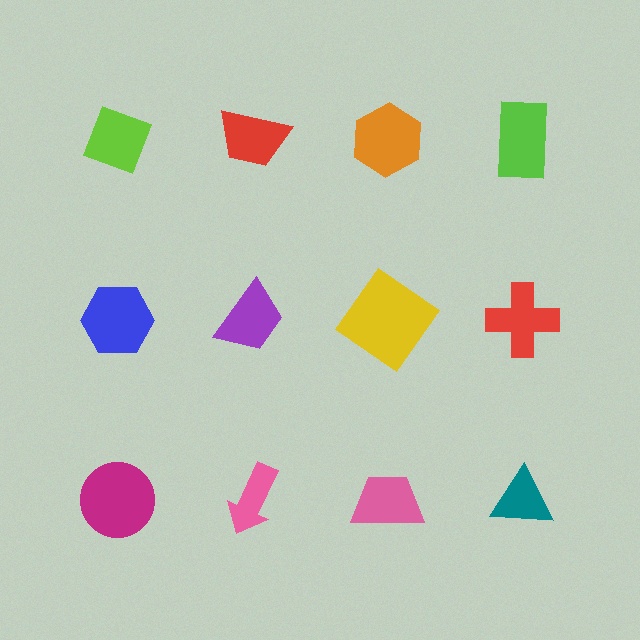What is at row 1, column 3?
An orange hexagon.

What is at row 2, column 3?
A yellow diamond.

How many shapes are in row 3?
4 shapes.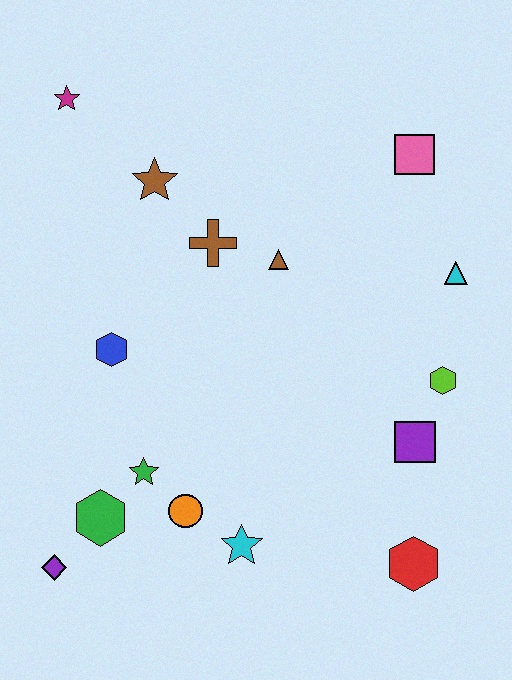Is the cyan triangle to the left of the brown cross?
No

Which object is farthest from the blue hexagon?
The red hexagon is farthest from the blue hexagon.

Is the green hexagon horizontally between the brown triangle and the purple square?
No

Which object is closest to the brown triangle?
The brown cross is closest to the brown triangle.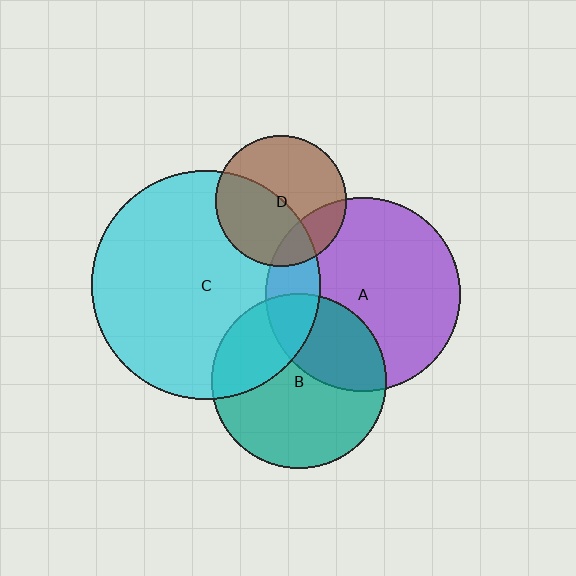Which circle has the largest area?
Circle C (cyan).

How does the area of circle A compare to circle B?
Approximately 1.2 times.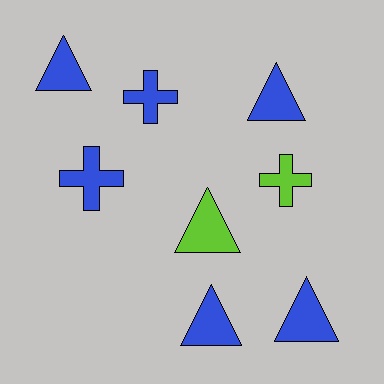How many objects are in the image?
There are 8 objects.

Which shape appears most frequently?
Triangle, with 5 objects.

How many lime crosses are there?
There is 1 lime cross.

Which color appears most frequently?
Blue, with 6 objects.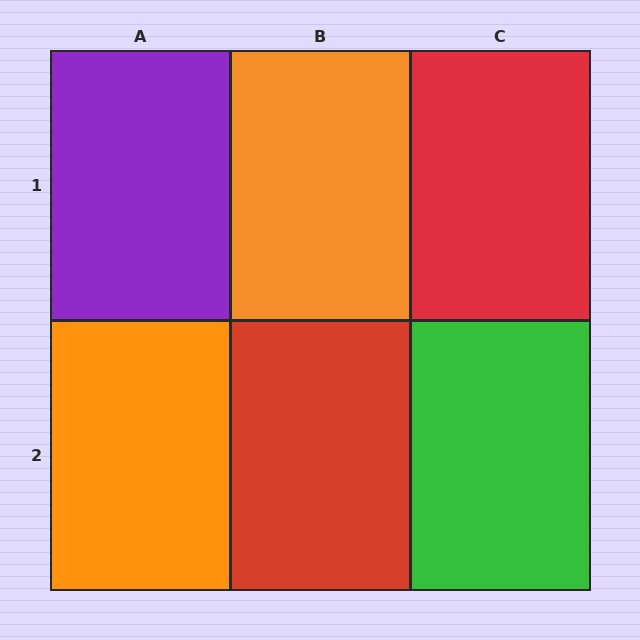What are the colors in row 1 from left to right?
Purple, orange, red.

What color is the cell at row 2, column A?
Orange.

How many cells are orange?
2 cells are orange.